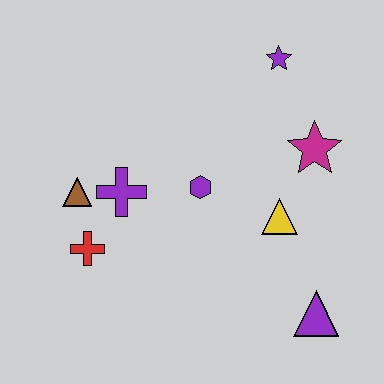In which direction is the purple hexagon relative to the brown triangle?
The purple hexagon is to the right of the brown triangle.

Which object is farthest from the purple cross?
The purple triangle is farthest from the purple cross.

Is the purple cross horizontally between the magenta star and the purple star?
No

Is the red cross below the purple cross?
Yes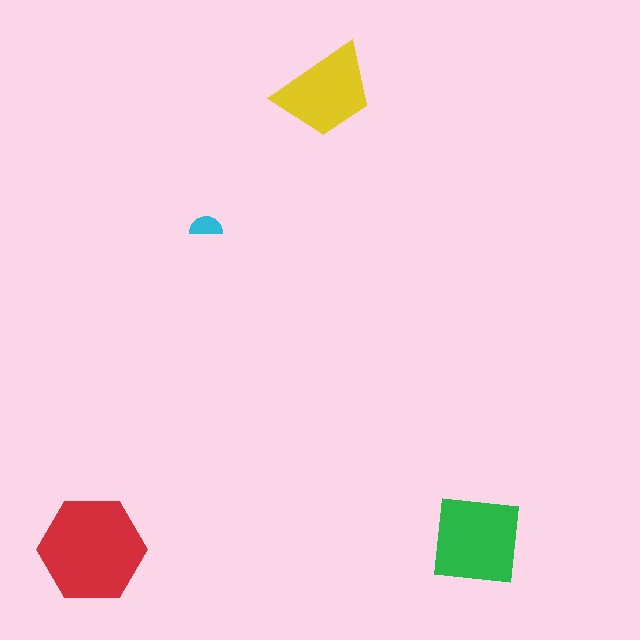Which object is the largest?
The red hexagon.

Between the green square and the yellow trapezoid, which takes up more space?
The green square.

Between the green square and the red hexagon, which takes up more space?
The red hexagon.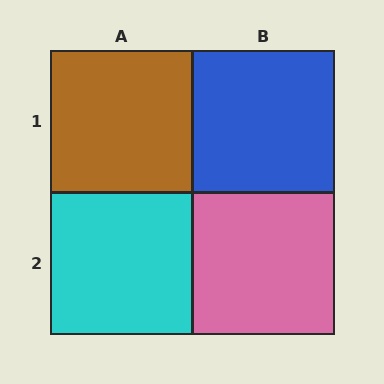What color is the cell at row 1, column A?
Brown.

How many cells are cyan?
1 cell is cyan.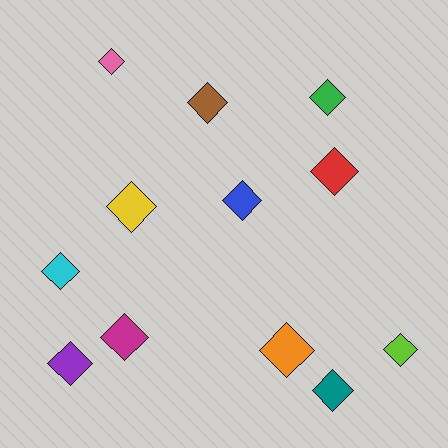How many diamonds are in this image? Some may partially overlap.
There are 12 diamonds.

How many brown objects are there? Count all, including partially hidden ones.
There is 1 brown object.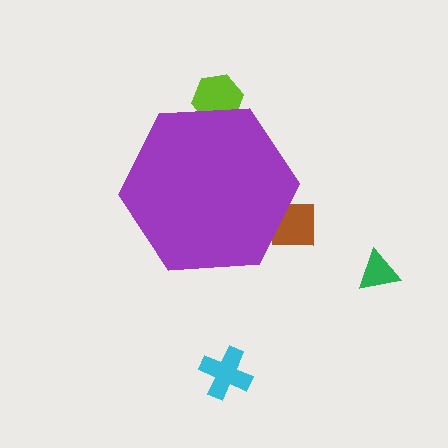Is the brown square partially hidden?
Yes, the brown square is partially hidden behind the purple hexagon.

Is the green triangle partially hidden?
No, the green triangle is fully visible.